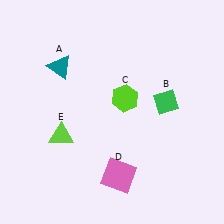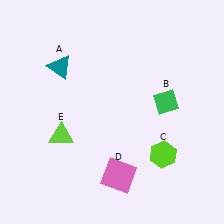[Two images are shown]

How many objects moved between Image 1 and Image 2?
1 object moved between the two images.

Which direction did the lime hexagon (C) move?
The lime hexagon (C) moved down.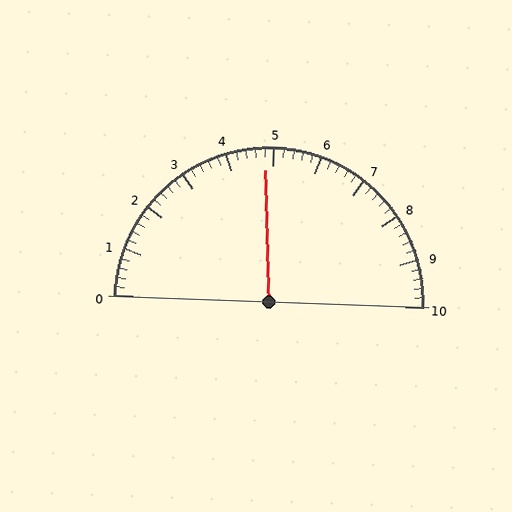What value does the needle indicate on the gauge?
The needle indicates approximately 4.8.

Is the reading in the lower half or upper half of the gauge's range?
The reading is in the lower half of the range (0 to 10).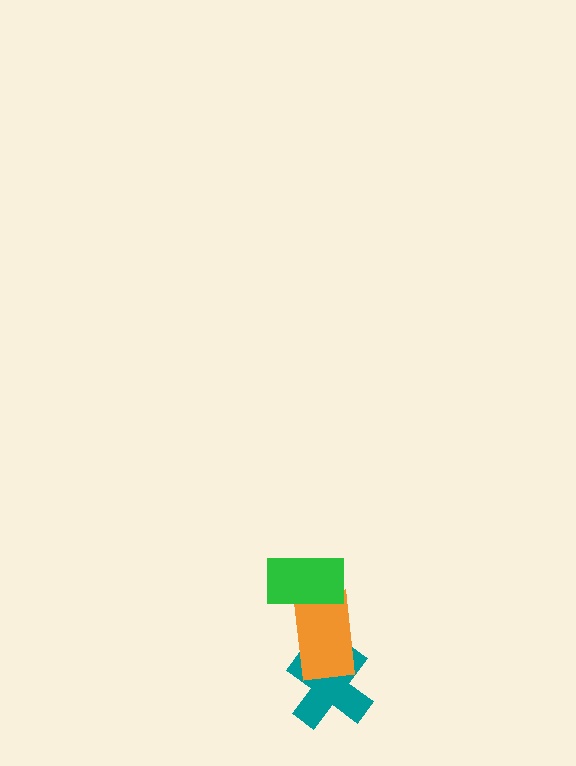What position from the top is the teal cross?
The teal cross is 3rd from the top.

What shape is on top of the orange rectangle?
The green rectangle is on top of the orange rectangle.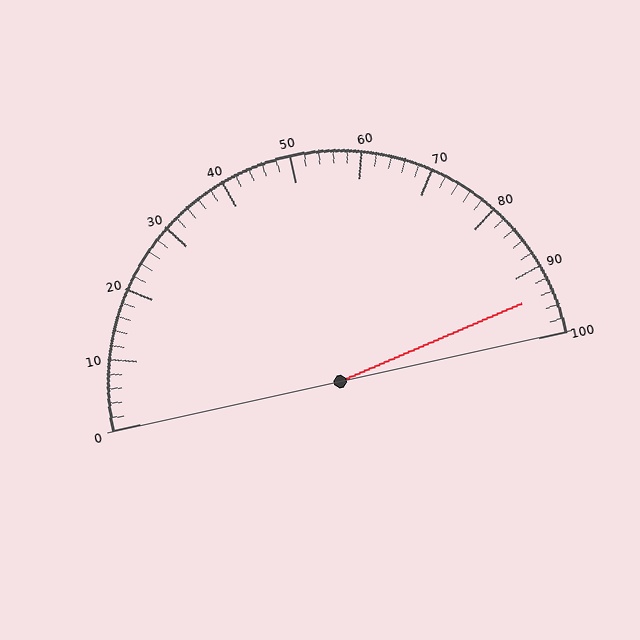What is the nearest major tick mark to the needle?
The nearest major tick mark is 90.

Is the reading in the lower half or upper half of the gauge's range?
The reading is in the upper half of the range (0 to 100).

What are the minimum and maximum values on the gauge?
The gauge ranges from 0 to 100.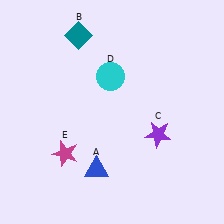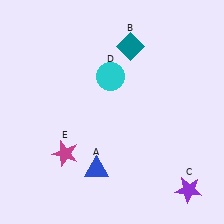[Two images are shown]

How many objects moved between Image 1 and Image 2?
2 objects moved between the two images.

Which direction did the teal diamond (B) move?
The teal diamond (B) moved right.